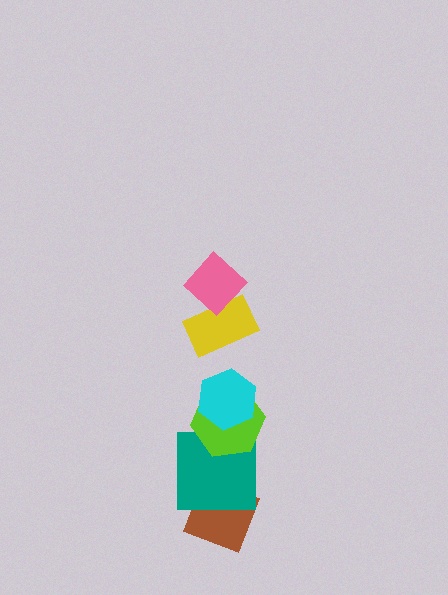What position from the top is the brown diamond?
The brown diamond is 6th from the top.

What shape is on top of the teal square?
The lime hexagon is on top of the teal square.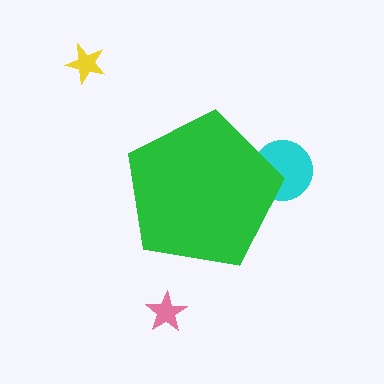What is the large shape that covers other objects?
A green pentagon.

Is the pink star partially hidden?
No, the pink star is fully visible.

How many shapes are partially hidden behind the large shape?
1 shape is partially hidden.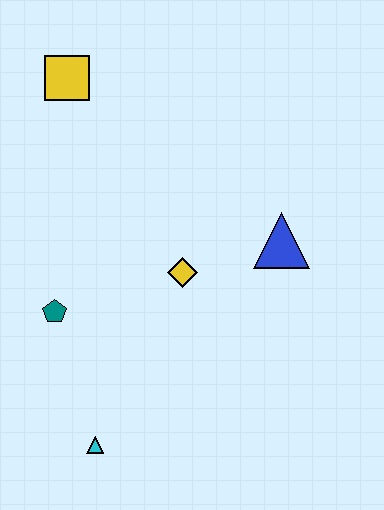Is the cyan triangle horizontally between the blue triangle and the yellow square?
Yes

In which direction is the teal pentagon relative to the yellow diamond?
The teal pentagon is to the left of the yellow diamond.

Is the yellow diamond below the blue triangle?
Yes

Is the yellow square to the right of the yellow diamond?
No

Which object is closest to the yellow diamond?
The blue triangle is closest to the yellow diamond.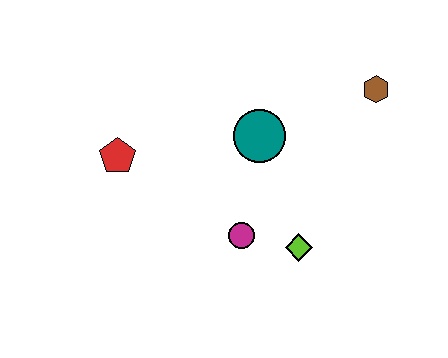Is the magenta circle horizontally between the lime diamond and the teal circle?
No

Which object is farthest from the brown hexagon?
The red pentagon is farthest from the brown hexagon.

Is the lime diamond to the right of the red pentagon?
Yes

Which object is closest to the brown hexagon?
The teal circle is closest to the brown hexagon.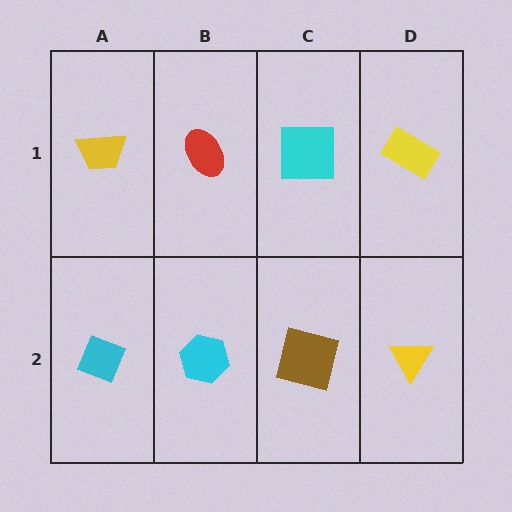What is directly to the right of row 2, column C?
A yellow triangle.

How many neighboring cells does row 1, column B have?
3.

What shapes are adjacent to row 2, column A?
A yellow trapezoid (row 1, column A), a cyan hexagon (row 2, column B).